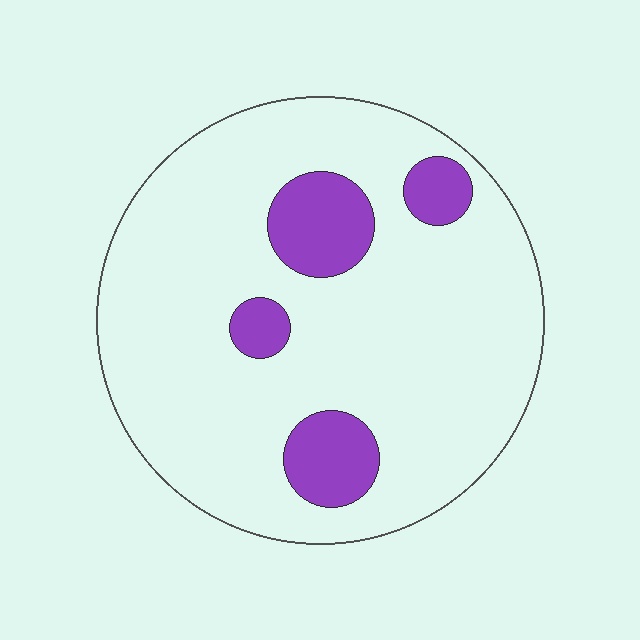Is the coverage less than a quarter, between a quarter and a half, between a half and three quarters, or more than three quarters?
Less than a quarter.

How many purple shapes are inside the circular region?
4.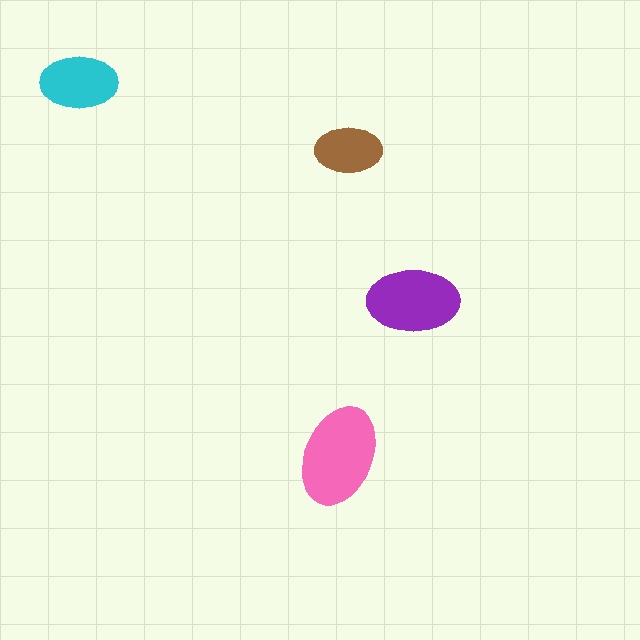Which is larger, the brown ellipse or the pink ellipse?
The pink one.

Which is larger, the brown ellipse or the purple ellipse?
The purple one.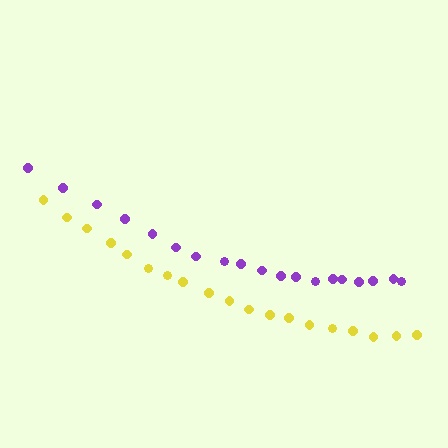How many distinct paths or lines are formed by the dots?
There are 2 distinct paths.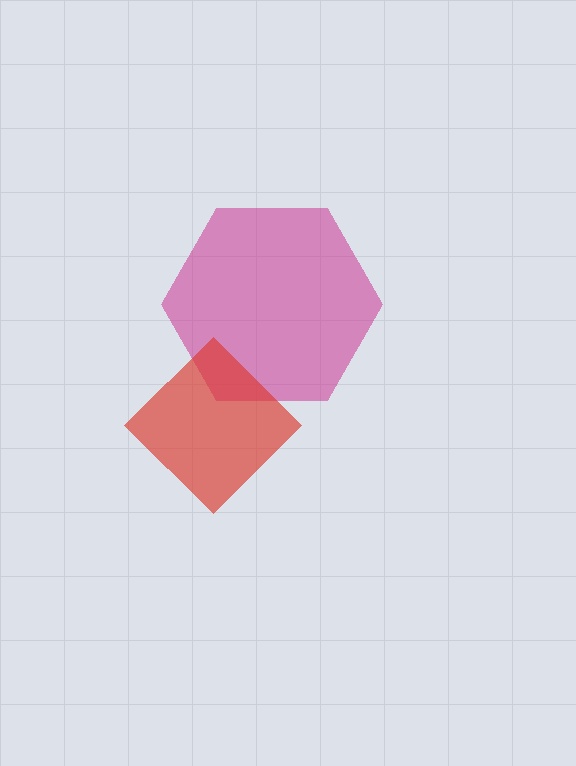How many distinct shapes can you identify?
There are 2 distinct shapes: a magenta hexagon, a red diamond.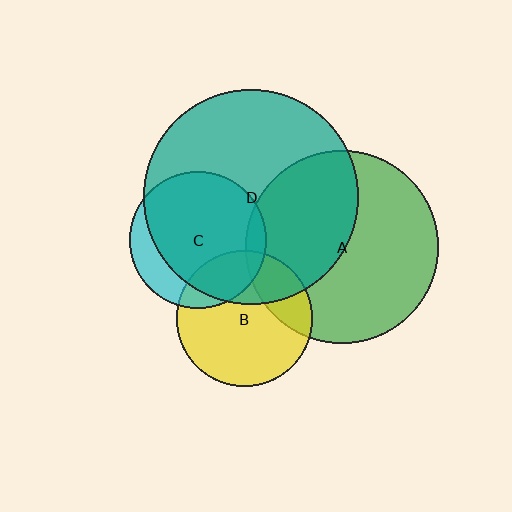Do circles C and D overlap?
Yes.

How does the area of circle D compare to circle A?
Approximately 1.2 times.